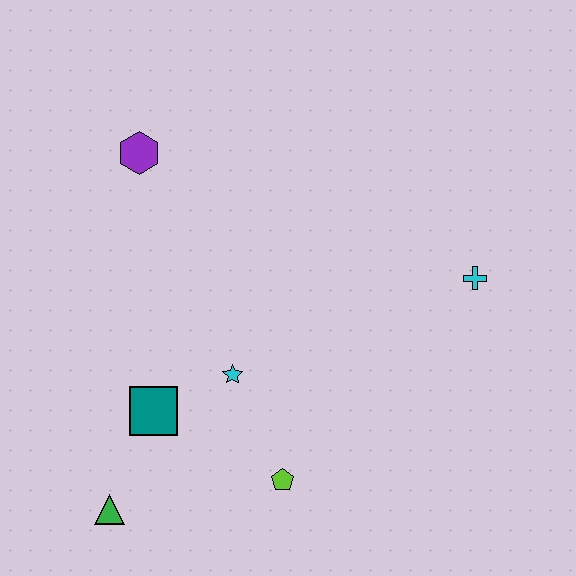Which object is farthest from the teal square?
The cyan cross is farthest from the teal square.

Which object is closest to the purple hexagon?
The cyan star is closest to the purple hexagon.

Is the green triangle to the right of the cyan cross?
No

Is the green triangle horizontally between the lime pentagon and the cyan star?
No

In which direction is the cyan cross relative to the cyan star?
The cyan cross is to the right of the cyan star.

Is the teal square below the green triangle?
No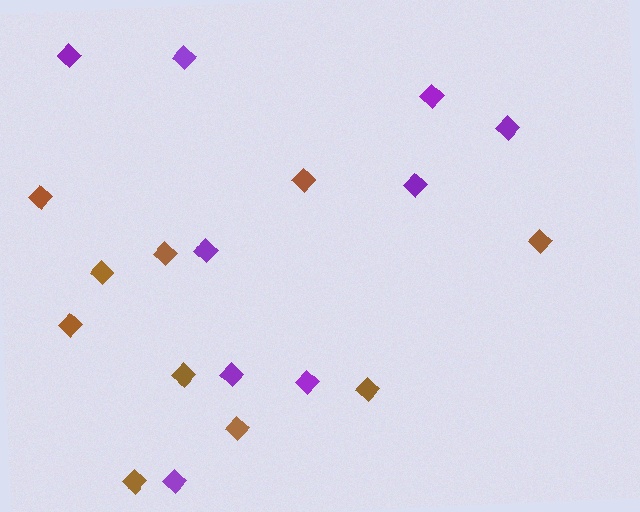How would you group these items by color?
There are 2 groups: one group of purple diamonds (9) and one group of brown diamonds (10).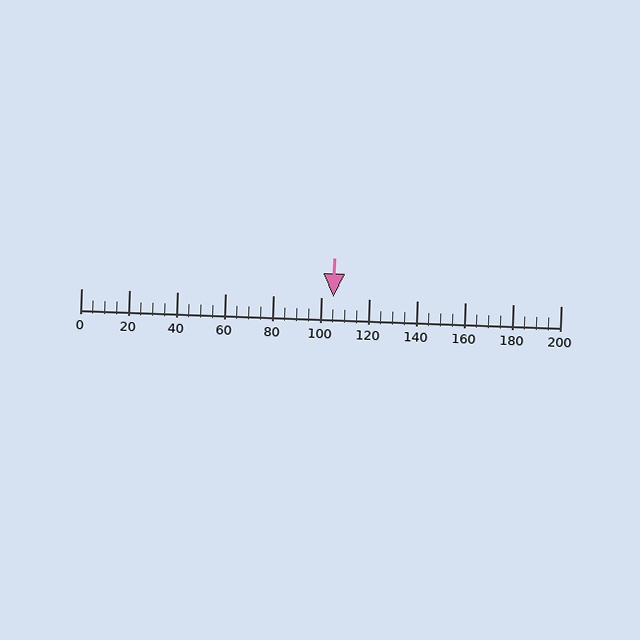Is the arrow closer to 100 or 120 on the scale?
The arrow is closer to 100.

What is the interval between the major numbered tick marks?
The major tick marks are spaced 20 units apart.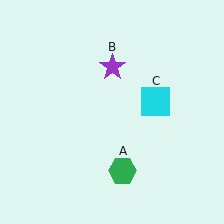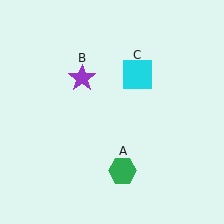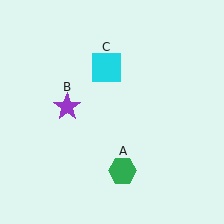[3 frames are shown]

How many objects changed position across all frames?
2 objects changed position: purple star (object B), cyan square (object C).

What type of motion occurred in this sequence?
The purple star (object B), cyan square (object C) rotated counterclockwise around the center of the scene.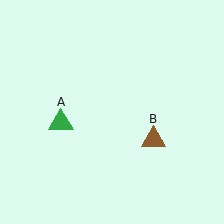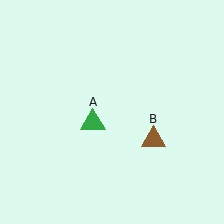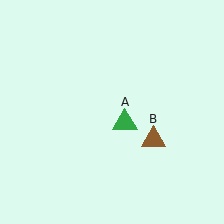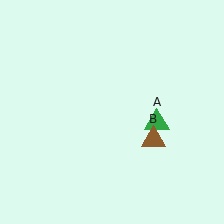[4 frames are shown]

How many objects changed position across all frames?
1 object changed position: green triangle (object A).